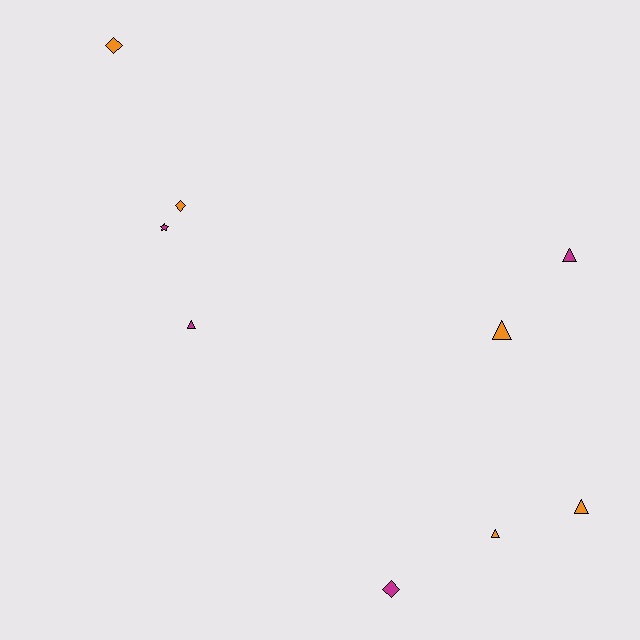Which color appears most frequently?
Orange, with 5 objects.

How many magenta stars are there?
There is 1 magenta star.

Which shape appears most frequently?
Triangle, with 5 objects.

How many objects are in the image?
There are 9 objects.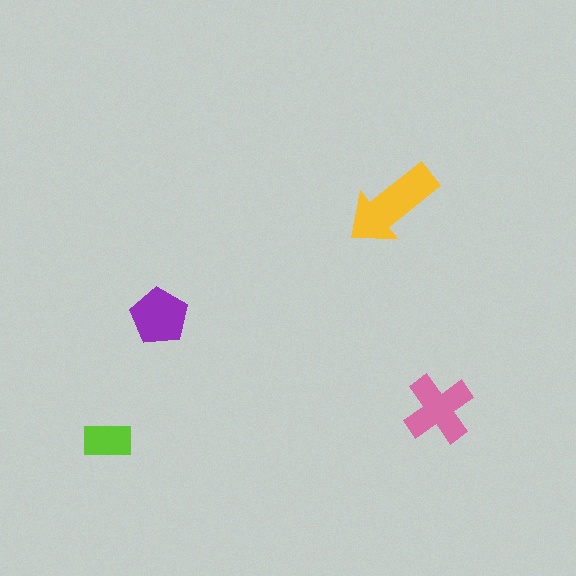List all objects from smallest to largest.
The lime rectangle, the purple pentagon, the pink cross, the yellow arrow.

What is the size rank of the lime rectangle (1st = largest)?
4th.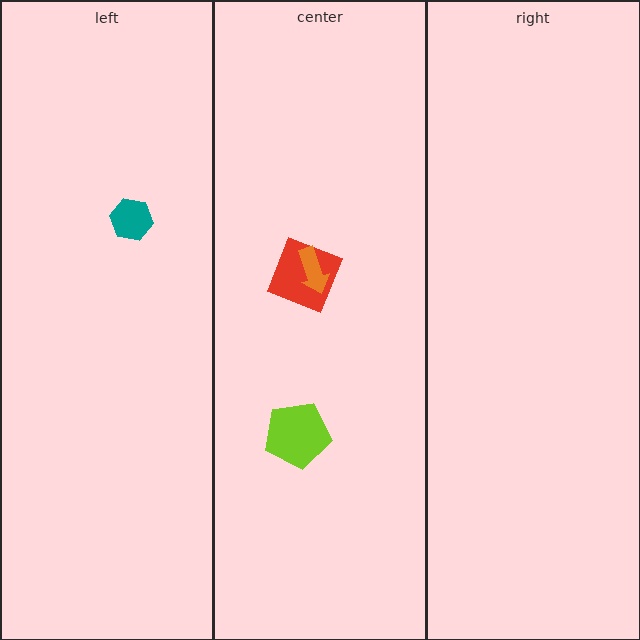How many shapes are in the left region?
1.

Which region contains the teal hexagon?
The left region.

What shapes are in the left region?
The teal hexagon.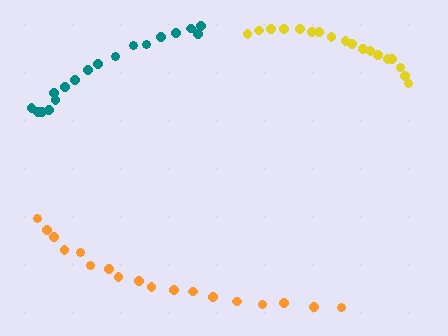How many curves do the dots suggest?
There are 3 distinct paths.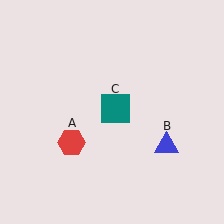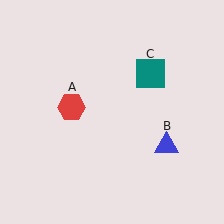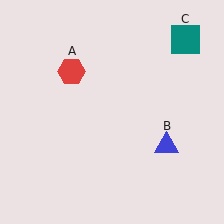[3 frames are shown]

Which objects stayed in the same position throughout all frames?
Blue triangle (object B) remained stationary.